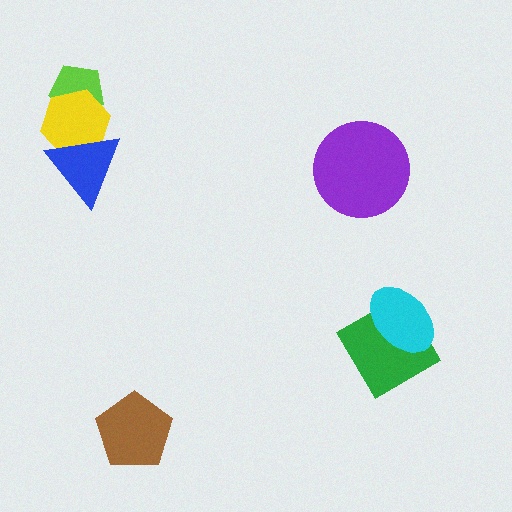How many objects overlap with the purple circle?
0 objects overlap with the purple circle.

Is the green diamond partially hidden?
Yes, it is partially covered by another shape.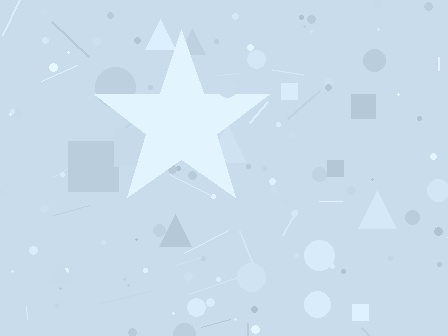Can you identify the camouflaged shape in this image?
The camouflaged shape is a star.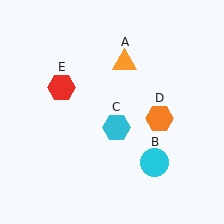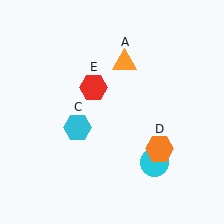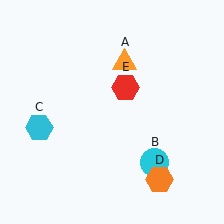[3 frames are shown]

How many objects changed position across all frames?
3 objects changed position: cyan hexagon (object C), orange hexagon (object D), red hexagon (object E).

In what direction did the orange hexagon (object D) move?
The orange hexagon (object D) moved down.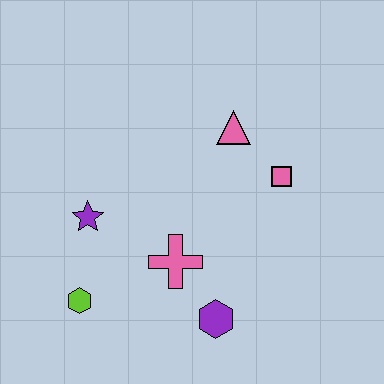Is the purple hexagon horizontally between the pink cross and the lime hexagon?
No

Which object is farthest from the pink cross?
The pink triangle is farthest from the pink cross.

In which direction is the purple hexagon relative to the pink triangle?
The purple hexagon is below the pink triangle.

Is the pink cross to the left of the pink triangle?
Yes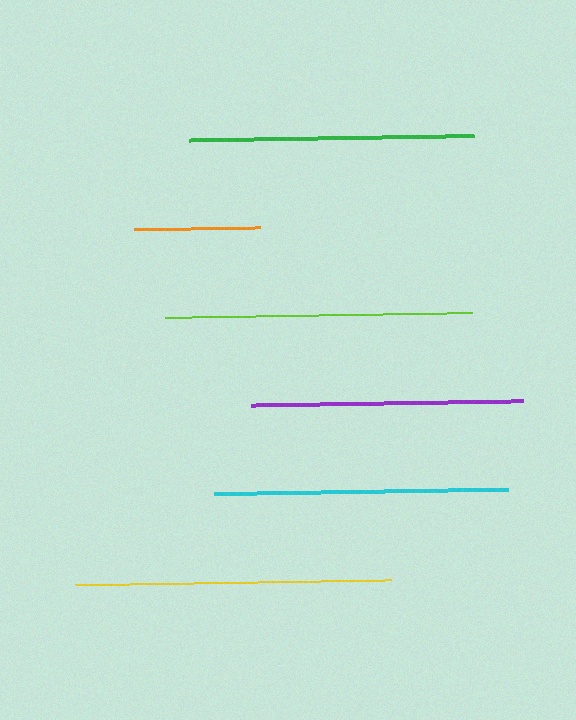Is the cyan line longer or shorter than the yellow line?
The yellow line is longer than the cyan line.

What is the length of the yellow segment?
The yellow segment is approximately 316 pixels long.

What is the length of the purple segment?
The purple segment is approximately 272 pixels long.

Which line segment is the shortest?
The orange line is the shortest at approximately 126 pixels.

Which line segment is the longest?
The yellow line is the longest at approximately 316 pixels.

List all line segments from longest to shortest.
From longest to shortest: yellow, lime, cyan, green, purple, orange.